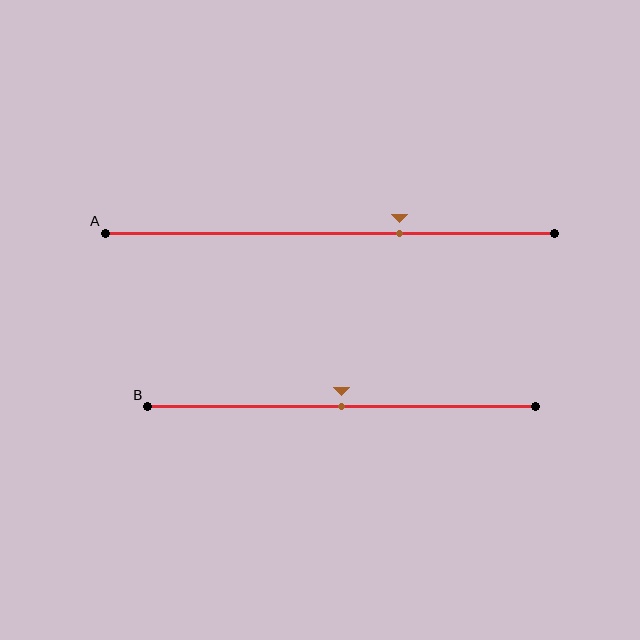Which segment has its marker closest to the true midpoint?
Segment B has its marker closest to the true midpoint.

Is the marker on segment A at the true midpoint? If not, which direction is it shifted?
No, the marker on segment A is shifted to the right by about 16% of the segment length.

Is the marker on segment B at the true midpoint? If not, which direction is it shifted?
Yes, the marker on segment B is at the true midpoint.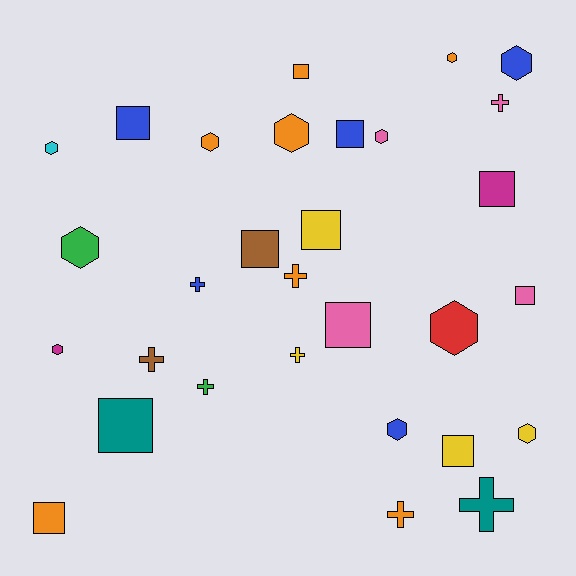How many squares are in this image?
There are 11 squares.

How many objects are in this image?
There are 30 objects.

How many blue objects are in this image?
There are 5 blue objects.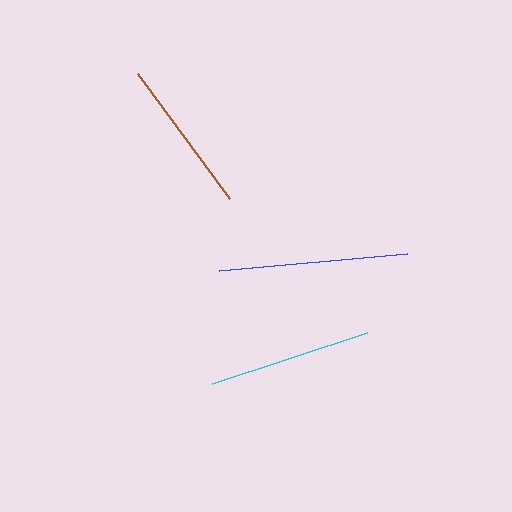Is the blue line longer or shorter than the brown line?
The blue line is longer than the brown line.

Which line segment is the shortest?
The brown line is the shortest at approximately 155 pixels.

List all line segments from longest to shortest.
From longest to shortest: blue, cyan, brown.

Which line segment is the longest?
The blue line is the longest at approximately 189 pixels.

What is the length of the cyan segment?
The cyan segment is approximately 163 pixels long.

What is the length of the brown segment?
The brown segment is approximately 155 pixels long.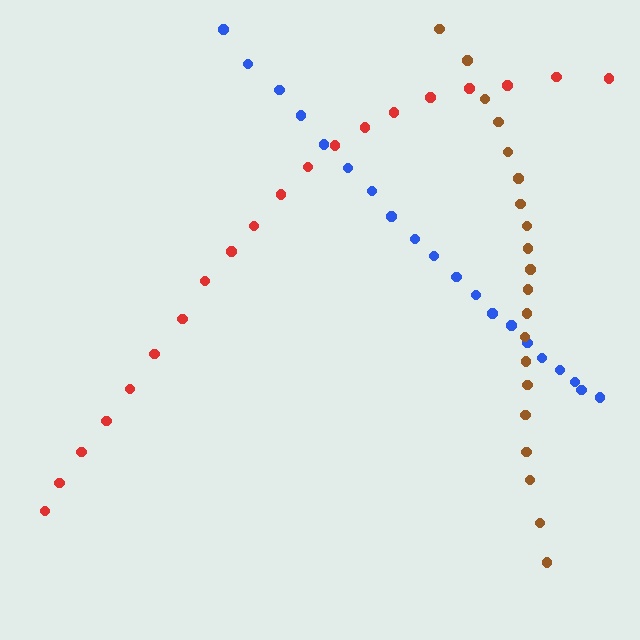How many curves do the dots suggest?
There are 3 distinct paths.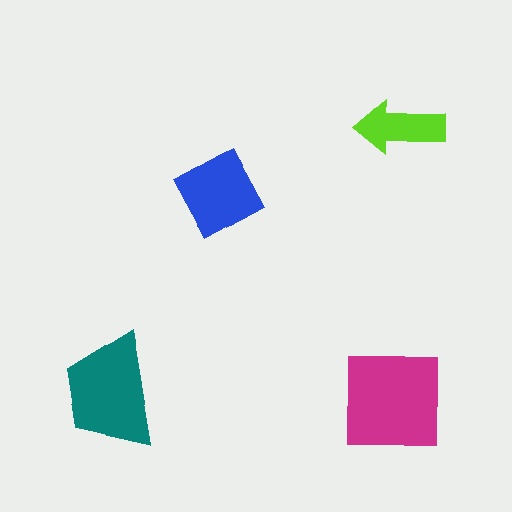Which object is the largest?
The magenta square.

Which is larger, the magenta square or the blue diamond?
The magenta square.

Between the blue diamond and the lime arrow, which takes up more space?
The blue diamond.